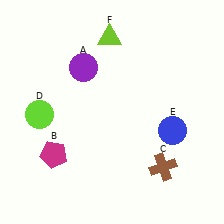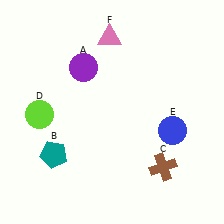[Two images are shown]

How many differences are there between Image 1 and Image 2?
There are 2 differences between the two images.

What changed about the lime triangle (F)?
In Image 1, F is lime. In Image 2, it changed to pink.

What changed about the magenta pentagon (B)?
In Image 1, B is magenta. In Image 2, it changed to teal.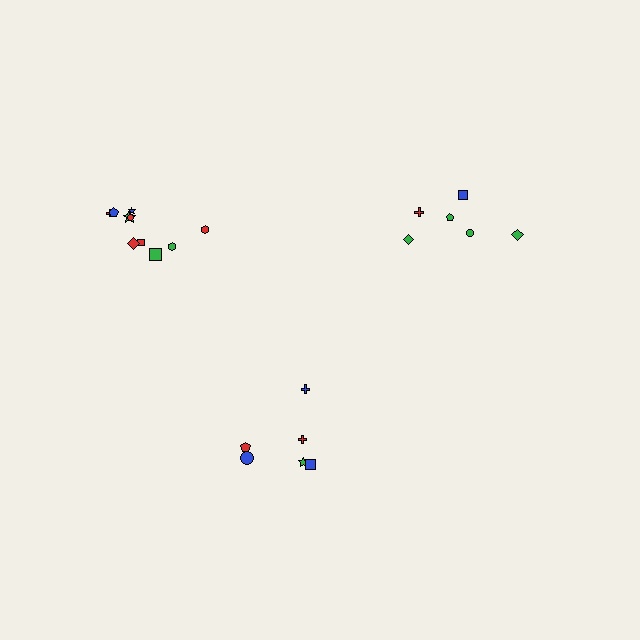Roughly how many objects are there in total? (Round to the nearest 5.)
Roughly 20 objects in total.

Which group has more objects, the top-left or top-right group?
The top-left group.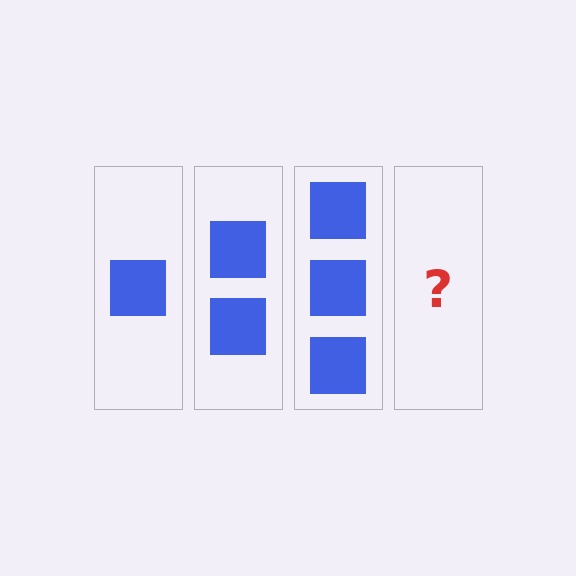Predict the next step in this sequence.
The next step is 4 squares.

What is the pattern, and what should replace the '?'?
The pattern is that each step adds one more square. The '?' should be 4 squares.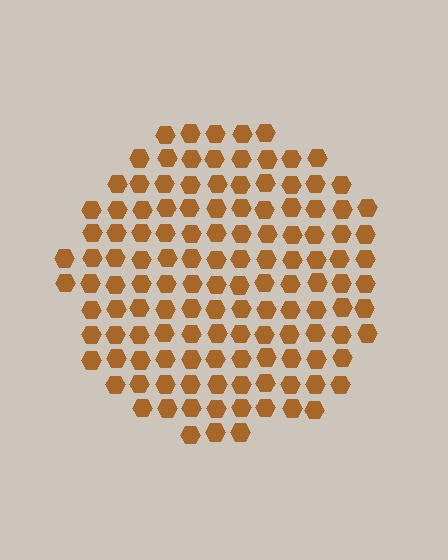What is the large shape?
The large shape is a circle.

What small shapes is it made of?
It is made of small hexagons.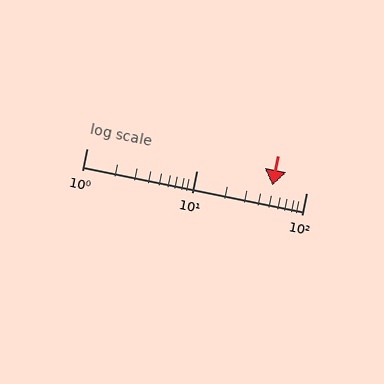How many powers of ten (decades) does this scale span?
The scale spans 2 decades, from 1 to 100.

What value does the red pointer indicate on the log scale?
The pointer indicates approximately 49.